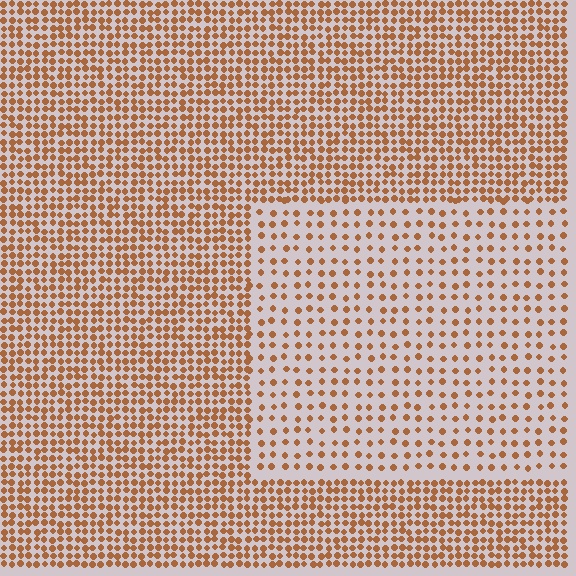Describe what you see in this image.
The image contains small brown elements arranged at two different densities. A rectangle-shaped region is visible where the elements are less densely packed than the surrounding area.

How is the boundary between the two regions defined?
The boundary is defined by a change in element density (approximately 2.2x ratio). All elements are the same color, size, and shape.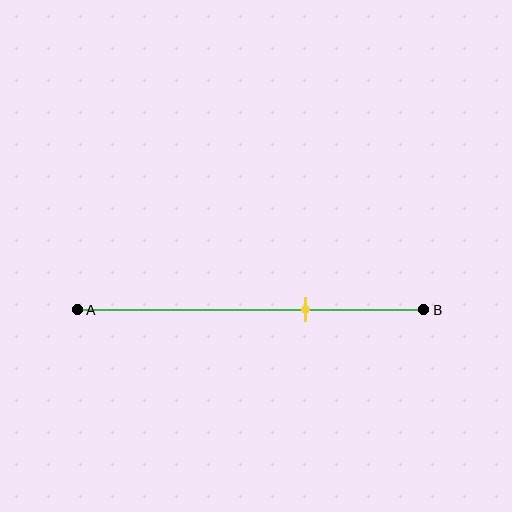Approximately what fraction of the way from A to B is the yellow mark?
The yellow mark is approximately 65% of the way from A to B.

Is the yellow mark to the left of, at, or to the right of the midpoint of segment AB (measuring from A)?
The yellow mark is to the right of the midpoint of segment AB.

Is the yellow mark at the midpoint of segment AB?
No, the mark is at about 65% from A, not at the 50% midpoint.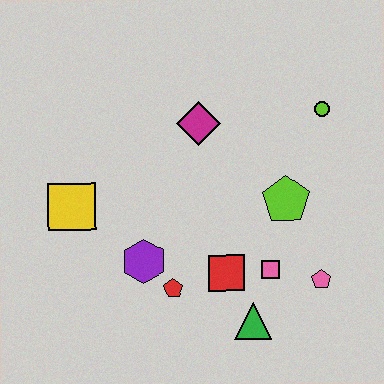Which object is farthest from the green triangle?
The lime circle is farthest from the green triangle.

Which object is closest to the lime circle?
The lime pentagon is closest to the lime circle.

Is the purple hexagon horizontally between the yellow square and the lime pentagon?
Yes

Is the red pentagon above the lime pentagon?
No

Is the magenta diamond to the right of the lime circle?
No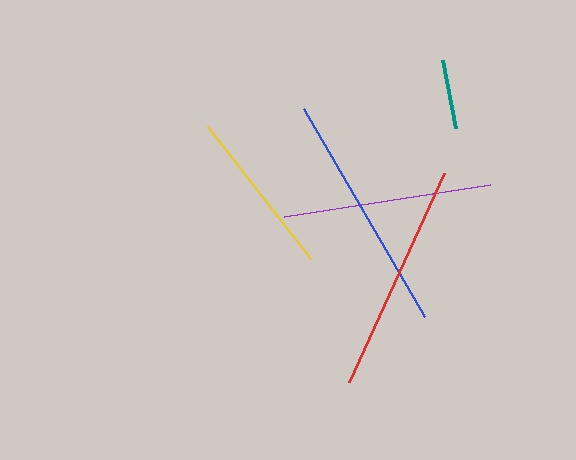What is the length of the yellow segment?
The yellow segment is approximately 167 pixels long.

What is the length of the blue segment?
The blue segment is approximately 241 pixels long.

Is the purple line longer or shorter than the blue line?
The blue line is longer than the purple line.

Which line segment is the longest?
The blue line is the longest at approximately 241 pixels.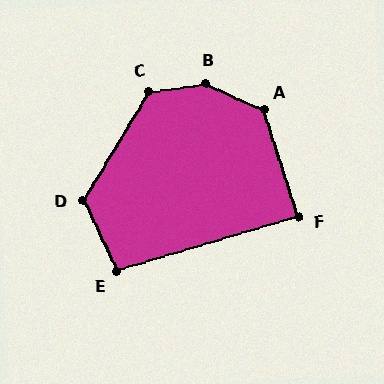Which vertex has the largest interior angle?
B, at approximately 148 degrees.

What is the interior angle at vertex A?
Approximately 132 degrees (obtuse).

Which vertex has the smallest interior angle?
F, at approximately 89 degrees.